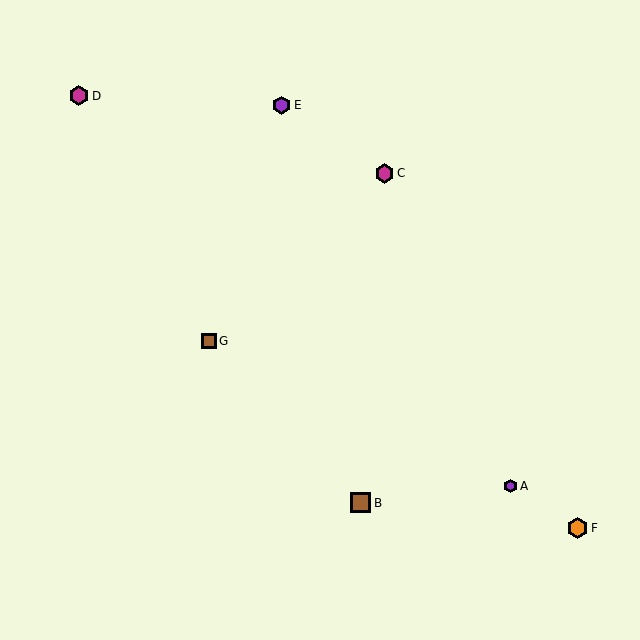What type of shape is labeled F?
Shape F is an orange hexagon.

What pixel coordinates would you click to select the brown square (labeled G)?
Click at (209, 341) to select the brown square G.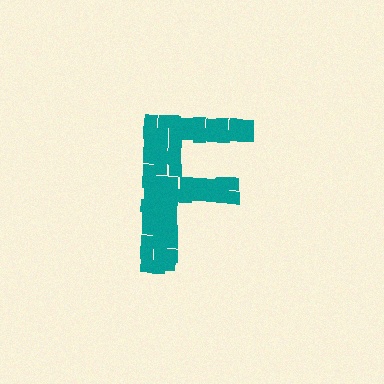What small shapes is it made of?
It is made of small squares.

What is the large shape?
The large shape is the letter F.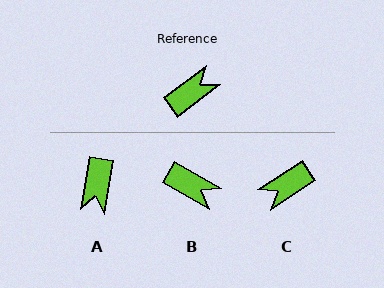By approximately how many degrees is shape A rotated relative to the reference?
Approximately 136 degrees clockwise.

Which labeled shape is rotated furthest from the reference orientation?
C, about 176 degrees away.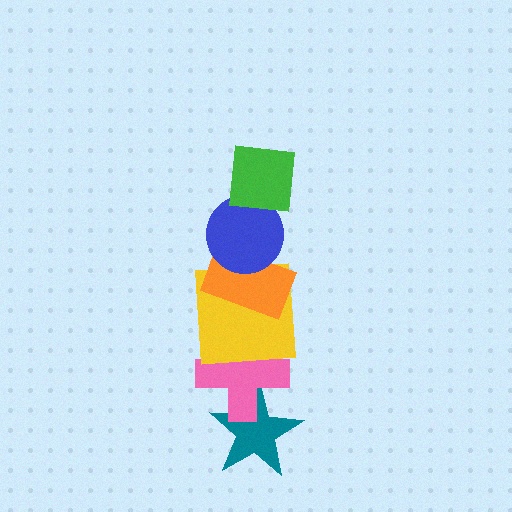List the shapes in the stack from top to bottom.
From top to bottom: the green square, the blue circle, the orange rectangle, the yellow square, the pink cross, the teal star.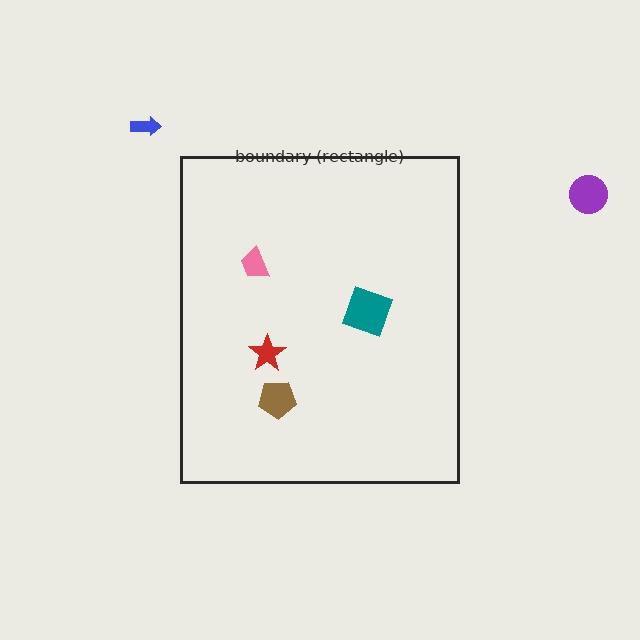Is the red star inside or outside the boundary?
Inside.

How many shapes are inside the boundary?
4 inside, 2 outside.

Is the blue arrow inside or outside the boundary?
Outside.